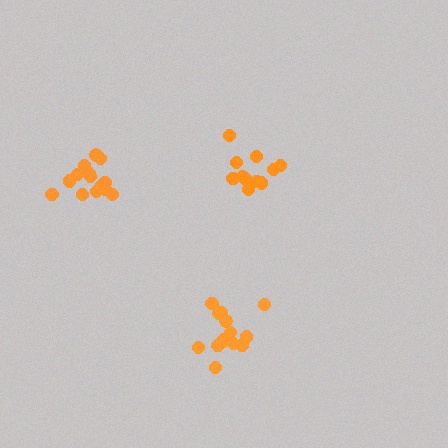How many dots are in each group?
Group 1: 11 dots, Group 2: 15 dots, Group 3: 14 dots (40 total).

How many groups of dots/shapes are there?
There are 3 groups.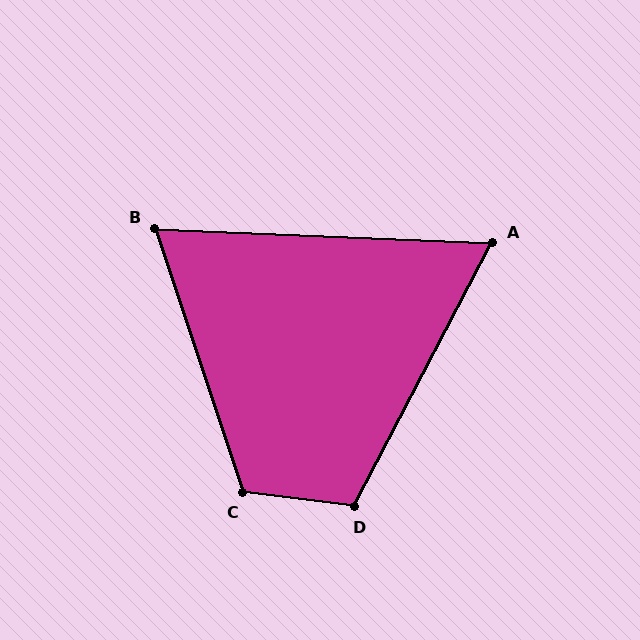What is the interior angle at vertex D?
Approximately 111 degrees (obtuse).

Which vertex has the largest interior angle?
C, at approximately 115 degrees.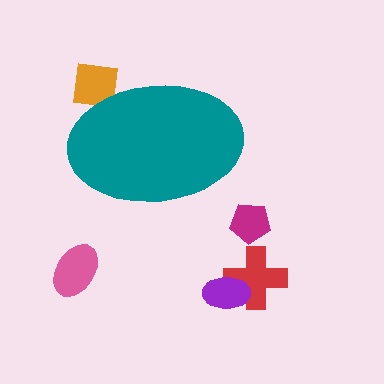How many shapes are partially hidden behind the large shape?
1 shape is partially hidden.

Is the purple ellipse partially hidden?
No, the purple ellipse is fully visible.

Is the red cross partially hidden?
No, the red cross is fully visible.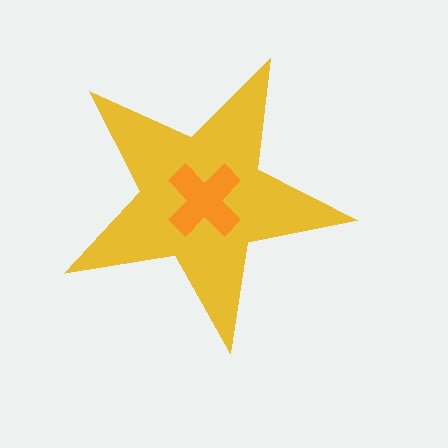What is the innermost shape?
The orange cross.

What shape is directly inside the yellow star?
The orange cross.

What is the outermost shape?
The yellow star.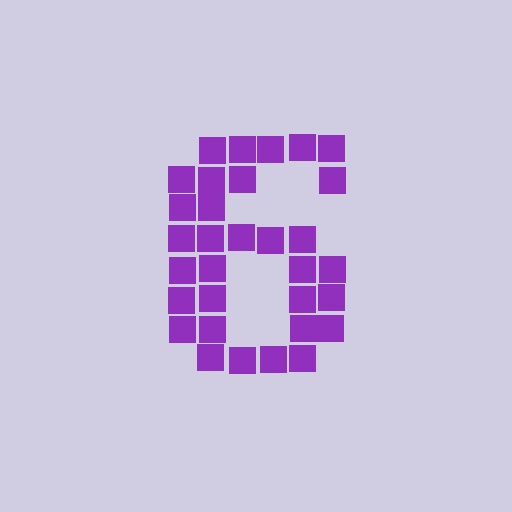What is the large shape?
The large shape is the digit 6.